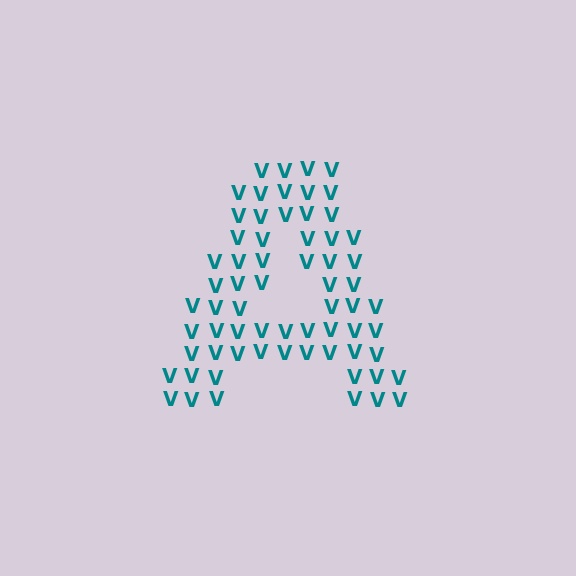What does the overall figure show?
The overall figure shows the letter A.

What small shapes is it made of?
It is made of small letter V's.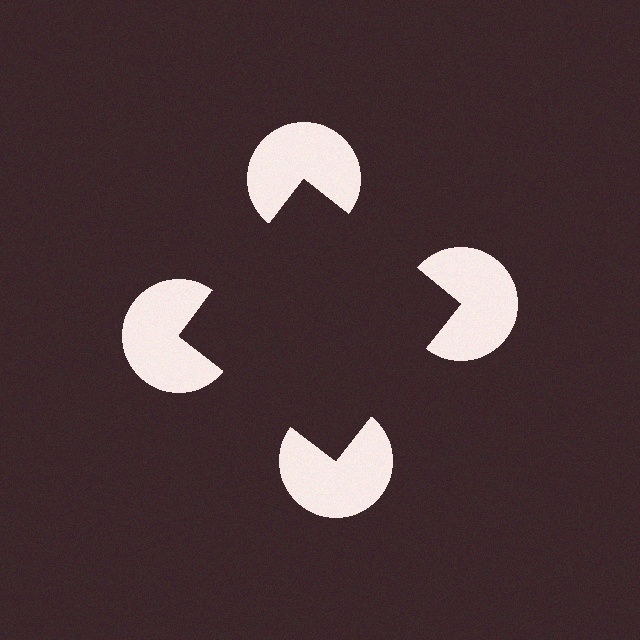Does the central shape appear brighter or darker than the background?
It typically appears slightly darker than the background, even though no actual brightness change is drawn.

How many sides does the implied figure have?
4 sides.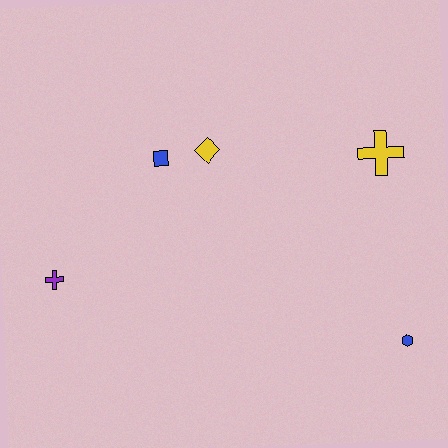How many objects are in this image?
There are 5 objects.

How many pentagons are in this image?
There are no pentagons.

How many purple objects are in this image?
There is 1 purple object.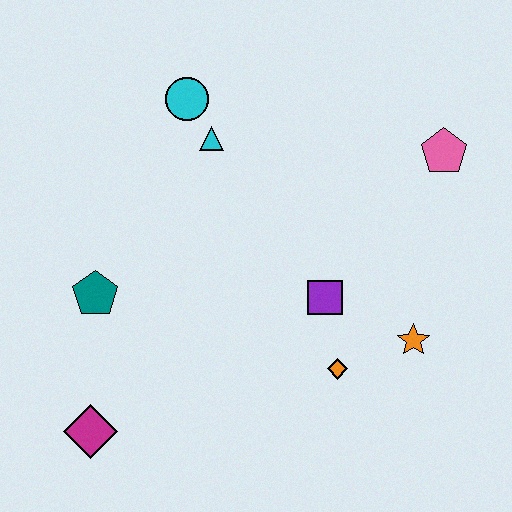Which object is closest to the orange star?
The orange diamond is closest to the orange star.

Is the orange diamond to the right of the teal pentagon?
Yes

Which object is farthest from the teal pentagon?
The pink pentagon is farthest from the teal pentagon.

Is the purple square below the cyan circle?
Yes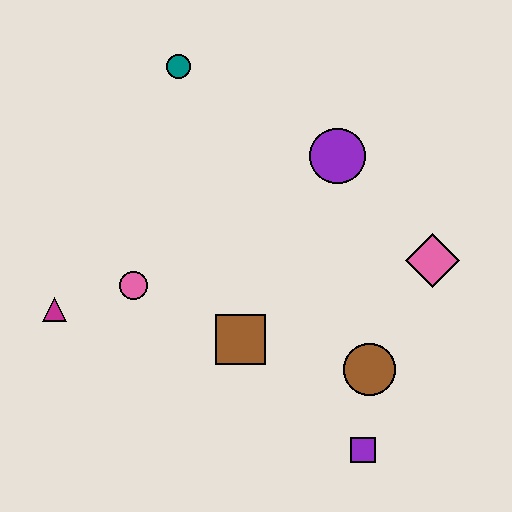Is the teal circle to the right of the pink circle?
Yes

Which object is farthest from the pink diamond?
The magenta triangle is farthest from the pink diamond.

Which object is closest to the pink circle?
The magenta triangle is closest to the pink circle.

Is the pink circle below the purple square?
No